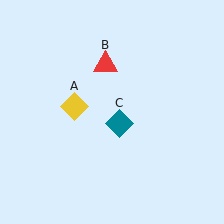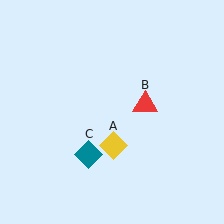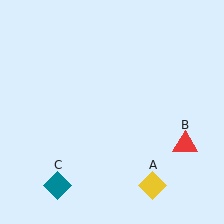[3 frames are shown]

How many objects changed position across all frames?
3 objects changed position: yellow diamond (object A), red triangle (object B), teal diamond (object C).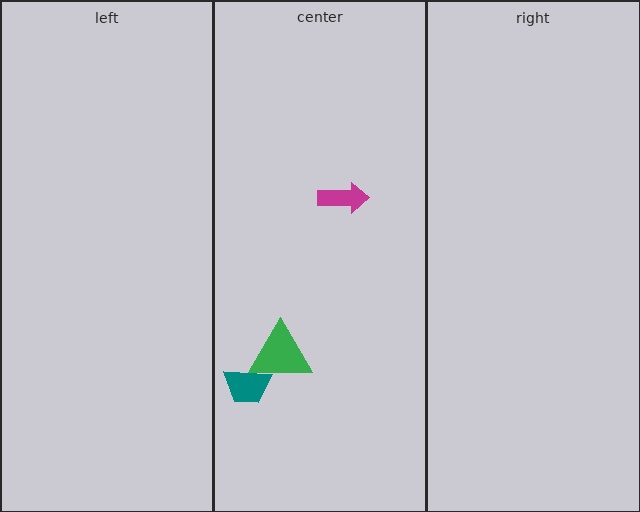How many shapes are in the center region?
3.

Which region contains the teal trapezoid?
The center region.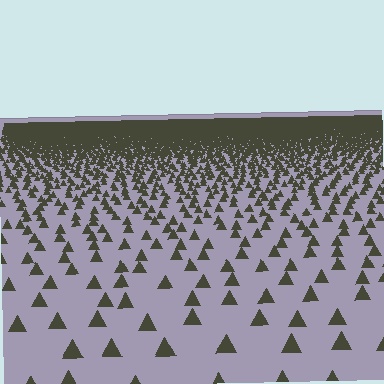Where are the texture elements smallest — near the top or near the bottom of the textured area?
Near the top.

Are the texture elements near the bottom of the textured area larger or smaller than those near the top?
Larger. Near the bottom, elements are closer to the viewer and appear at a bigger on-screen size.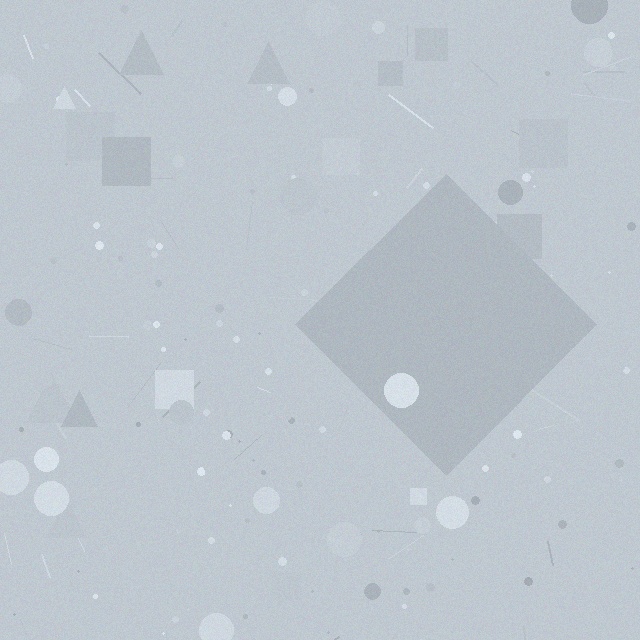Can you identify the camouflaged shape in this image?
The camouflaged shape is a diamond.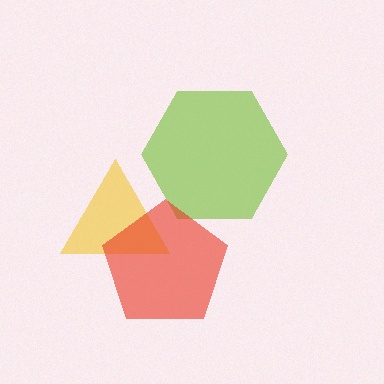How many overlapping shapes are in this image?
There are 3 overlapping shapes in the image.